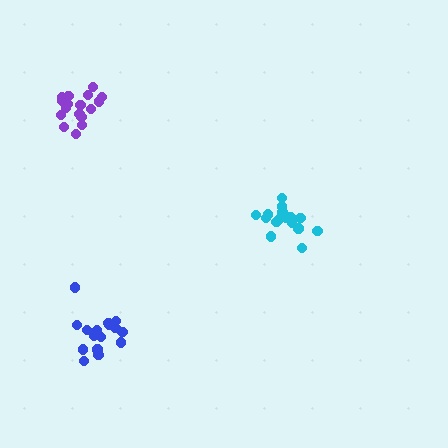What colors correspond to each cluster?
The clusters are colored: purple, cyan, blue.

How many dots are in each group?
Group 1: 17 dots, Group 2: 17 dots, Group 3: 16 dots (50 total).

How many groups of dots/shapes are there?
There are 3 groups.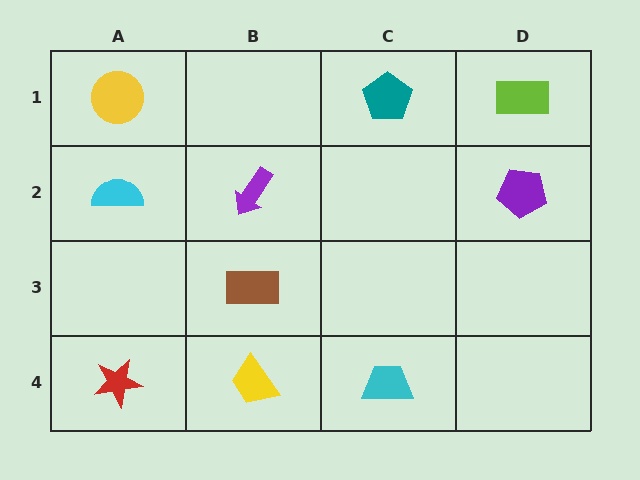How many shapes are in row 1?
3 shapes.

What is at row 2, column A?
A cyan semicircle.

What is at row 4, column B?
A yellow trapezoid.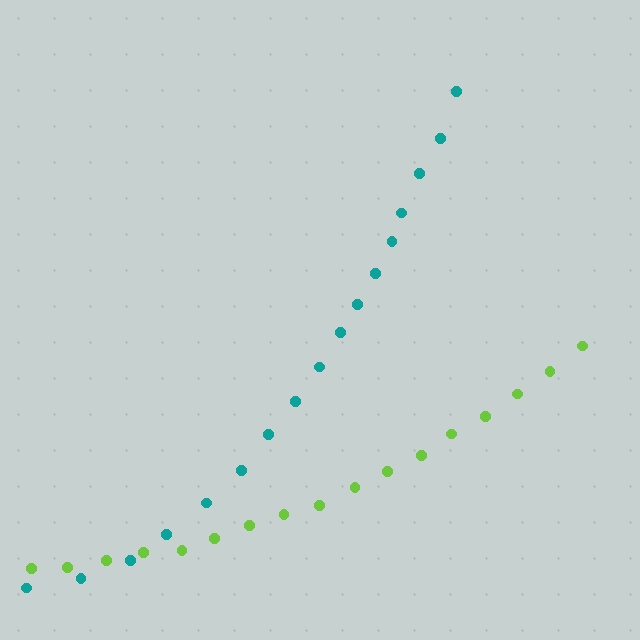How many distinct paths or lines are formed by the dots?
There are 2 distinct paths.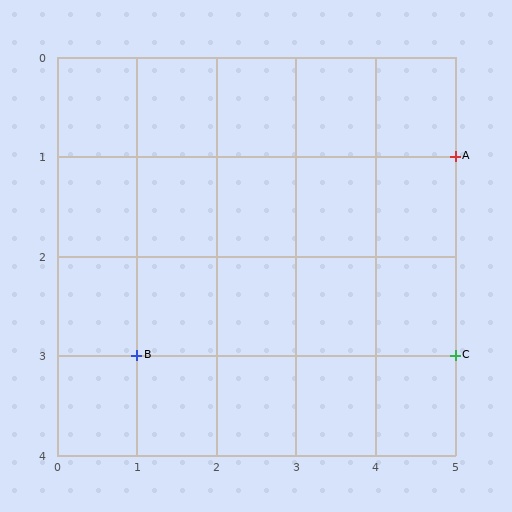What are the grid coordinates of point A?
Point A is at grid coordinates (5, 1).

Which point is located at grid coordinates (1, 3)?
Point B is at (1, 3).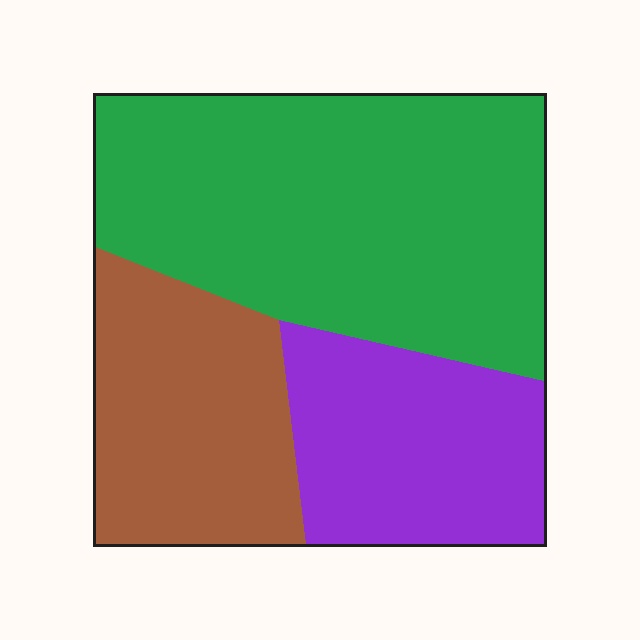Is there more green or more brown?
Green.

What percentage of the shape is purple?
Purple takes up about one quarter (1/4) of the shape.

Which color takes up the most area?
Green, at roughly 50%.